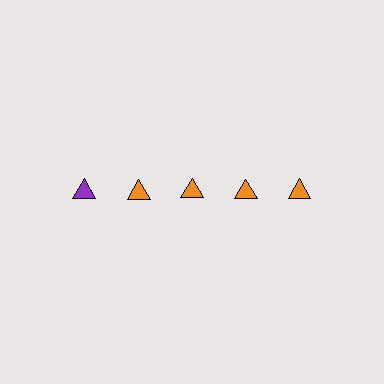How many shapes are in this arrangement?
There are 5 shapes arranged in a grid pattern.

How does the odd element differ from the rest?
It has a different color: purple instead of orange.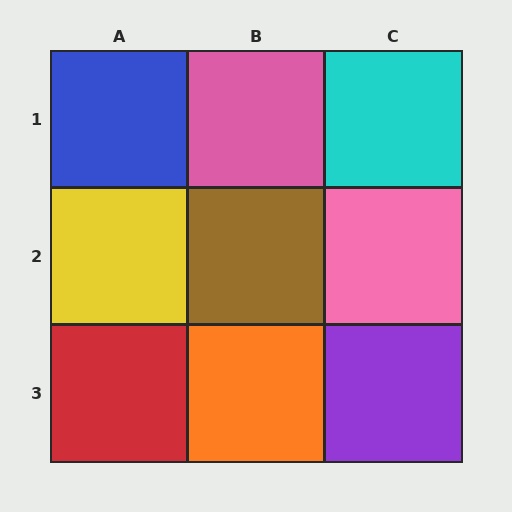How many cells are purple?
1 cell is purple.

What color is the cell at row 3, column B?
Orange.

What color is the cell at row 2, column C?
Pink.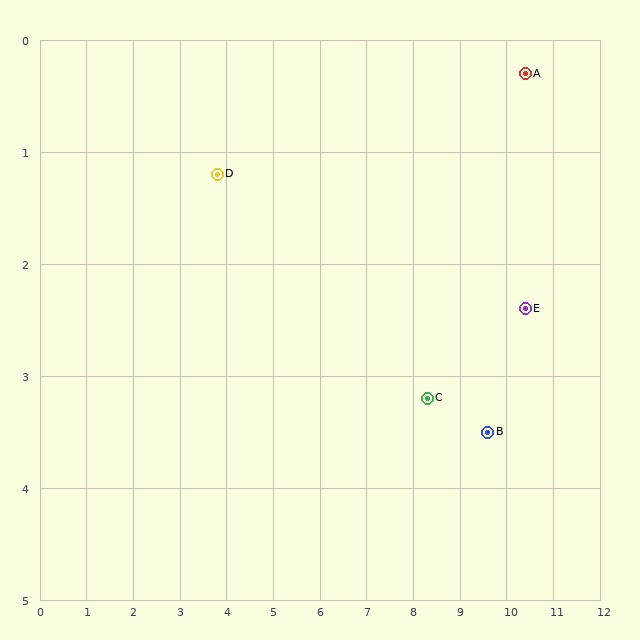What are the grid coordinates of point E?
Point E is at approximately (10.4, 2.4).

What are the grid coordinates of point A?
Point A is at approximately (10.4, 0.3).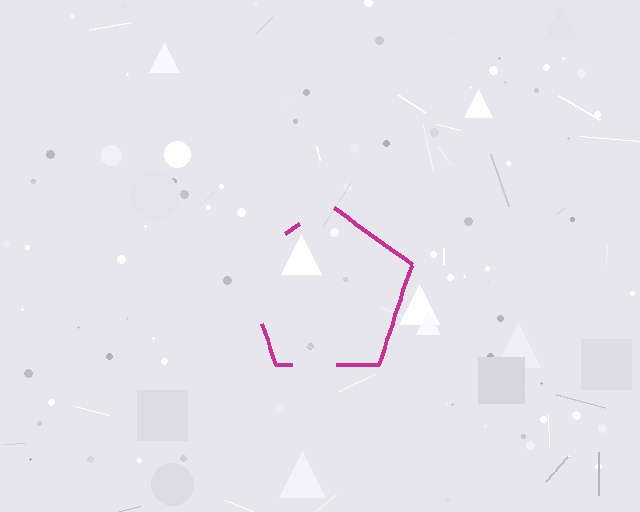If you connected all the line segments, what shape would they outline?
They would outline a pentagon.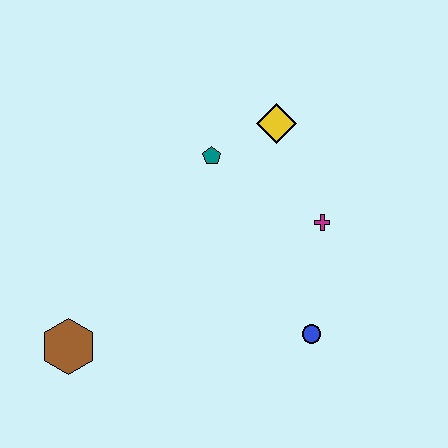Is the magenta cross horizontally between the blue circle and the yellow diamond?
No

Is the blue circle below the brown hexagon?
No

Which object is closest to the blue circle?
The magenta cross is closest to the blue circle.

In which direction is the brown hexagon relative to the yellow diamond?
The brown hexagon is below the yellow diamond.